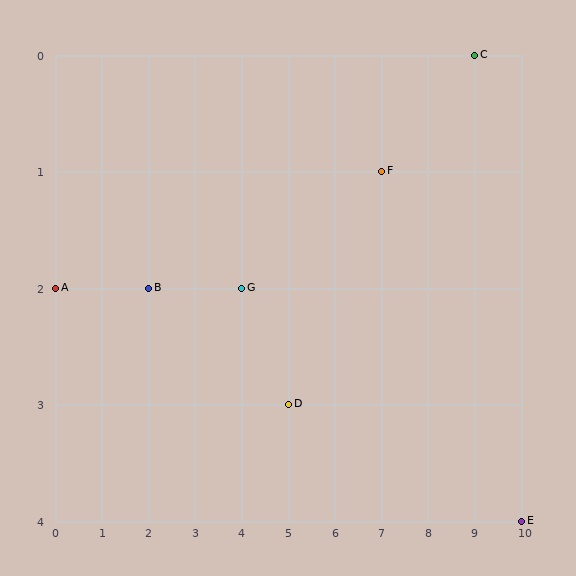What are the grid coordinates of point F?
Point F is at grid coordinates (7, 1).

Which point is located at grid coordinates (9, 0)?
Point C is at (9, 0).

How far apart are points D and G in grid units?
Points D and G are 1 column and 1 row apart (about 1.4 grid units diagonally).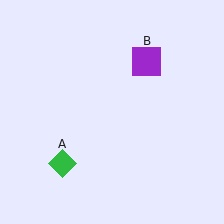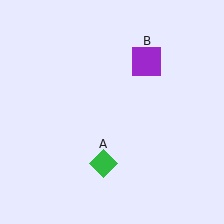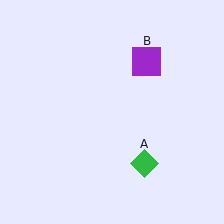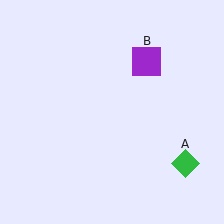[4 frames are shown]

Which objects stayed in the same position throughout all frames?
Purple square (object B) remained stationary.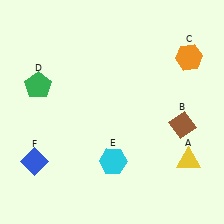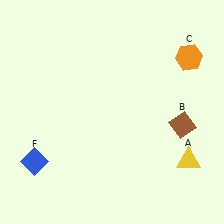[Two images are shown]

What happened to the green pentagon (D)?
The green pentagon (D) was removed in Image 2. It was in the top-left area of Image 1.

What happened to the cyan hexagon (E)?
The cyan hexagon (E) was removed in Image 2. It was in the bottom-right area of Image 1.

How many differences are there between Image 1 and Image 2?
There are 2 differences between the two images.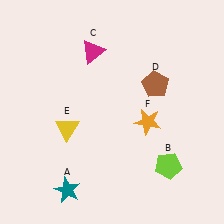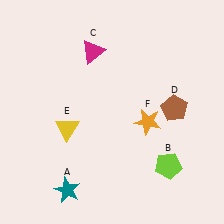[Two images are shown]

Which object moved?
The brown pentagon (D) moved down.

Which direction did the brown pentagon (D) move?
The brown pentagon (D) moved down.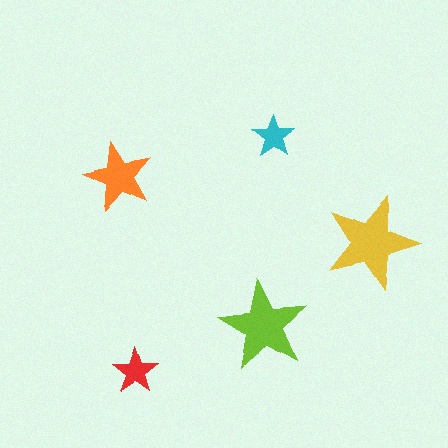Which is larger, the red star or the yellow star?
The yellow one.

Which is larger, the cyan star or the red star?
The red one.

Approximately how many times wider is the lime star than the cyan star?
About 2 times wider.